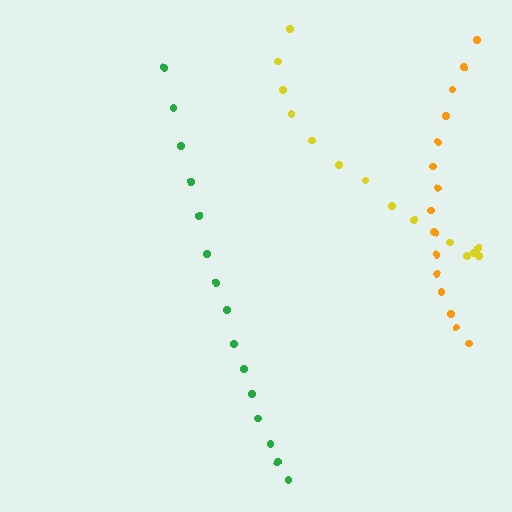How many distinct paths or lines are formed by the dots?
There are 3 distinct paths.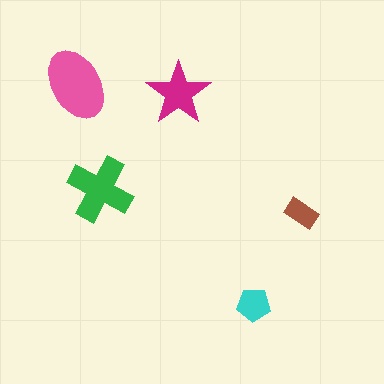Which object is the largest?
The pink ellipse.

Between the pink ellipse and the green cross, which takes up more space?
The pink ellipse.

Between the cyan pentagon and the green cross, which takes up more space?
The green cross.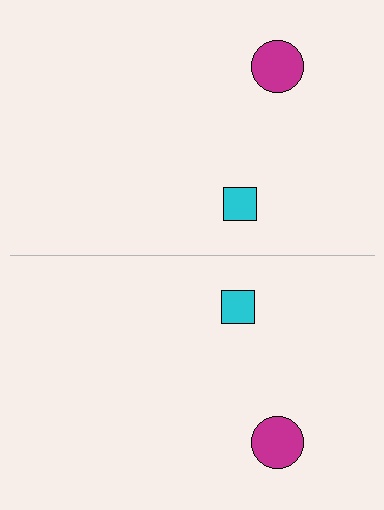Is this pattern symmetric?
Yes, this pattern has bilateral (reflection) symmetry.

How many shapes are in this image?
There are 4 shapes in this image.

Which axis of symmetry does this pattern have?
The pattern has a horizontal axis of symmetry running through the center of the image.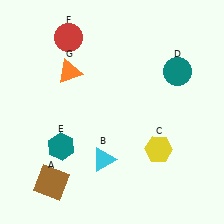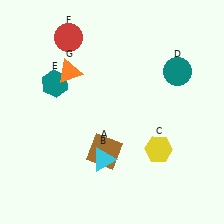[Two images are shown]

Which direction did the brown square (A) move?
The brown square (A) moved right.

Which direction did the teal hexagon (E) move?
The teal hexagon (E) moved up.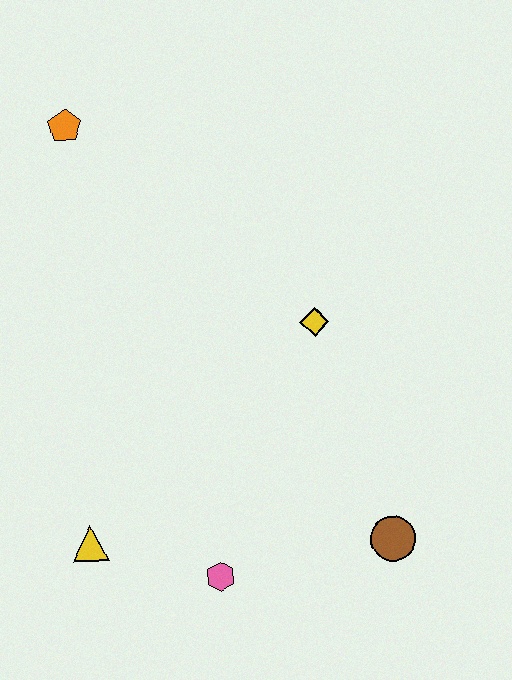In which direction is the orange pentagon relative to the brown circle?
The orange pentagon is above the brown circle.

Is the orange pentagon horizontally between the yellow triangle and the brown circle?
No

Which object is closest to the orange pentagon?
The yellow diamond is closest to the orange pentagon.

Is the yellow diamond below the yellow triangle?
No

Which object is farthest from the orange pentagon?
The brown circle is farthest from the orange pentagon.